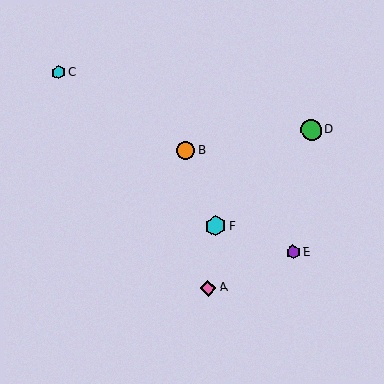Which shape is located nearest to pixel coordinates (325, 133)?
The green circle (labeled D) at (311, 130) is nearest to that location.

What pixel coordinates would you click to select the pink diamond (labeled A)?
Click at (208, 288) to select the pink diamond A.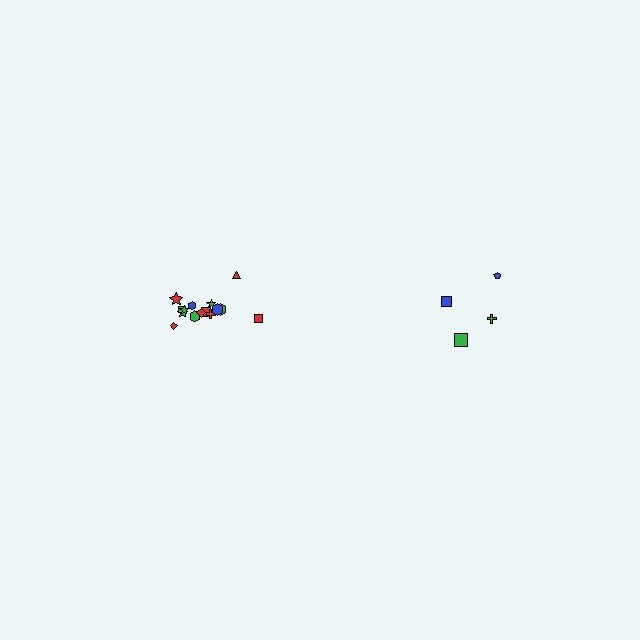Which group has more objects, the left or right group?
The left group.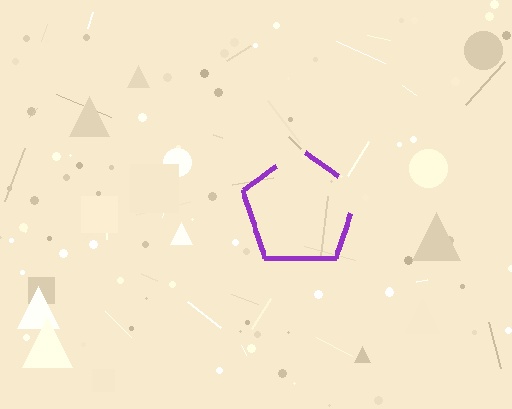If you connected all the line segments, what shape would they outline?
They would outline a pentagon.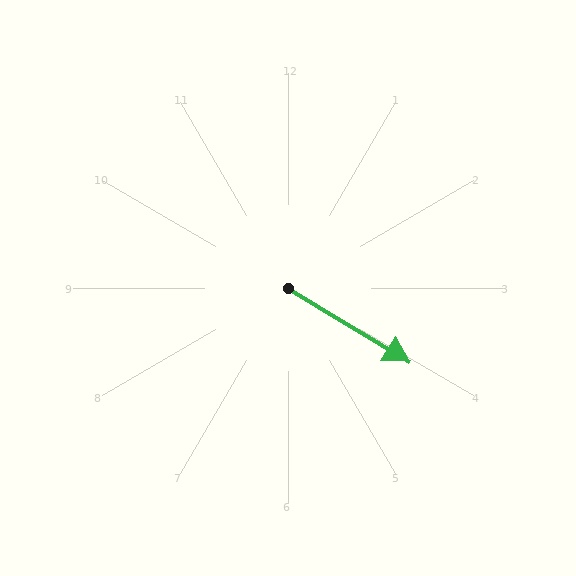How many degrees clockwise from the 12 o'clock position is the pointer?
Approximately 121 degrees.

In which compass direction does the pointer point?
Southeast.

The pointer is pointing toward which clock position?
Roughly 4 o'clock.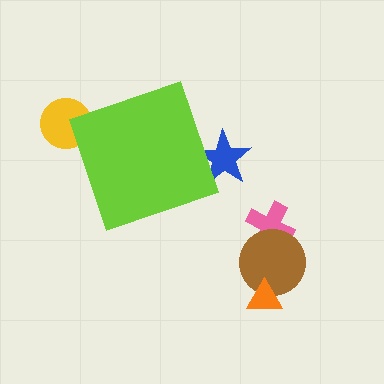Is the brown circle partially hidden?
No, the brown circle is fully visible.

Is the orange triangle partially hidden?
No, the orange triangle is fully visible.